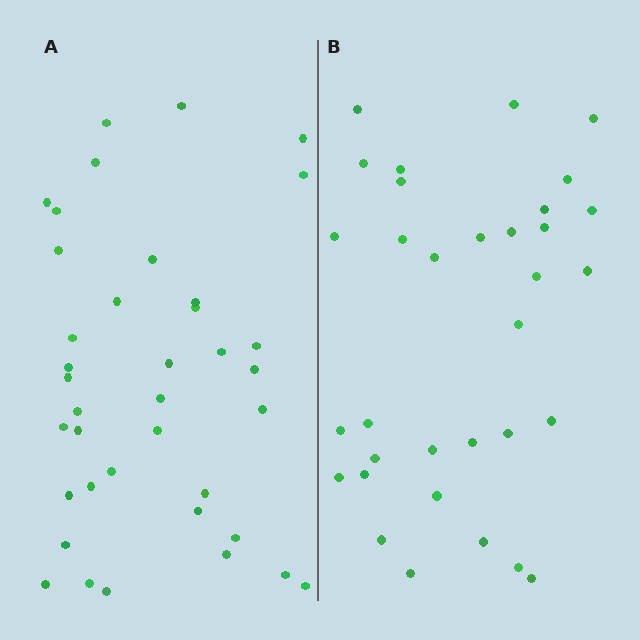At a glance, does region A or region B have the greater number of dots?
Region A (the left region) has more dots.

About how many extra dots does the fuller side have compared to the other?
Region A has about 5 more dots than region B.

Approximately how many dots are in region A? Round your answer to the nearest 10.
About 40 dots. (The exact count is 38, which rounds to 40.)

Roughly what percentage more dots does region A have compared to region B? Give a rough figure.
About 15% more.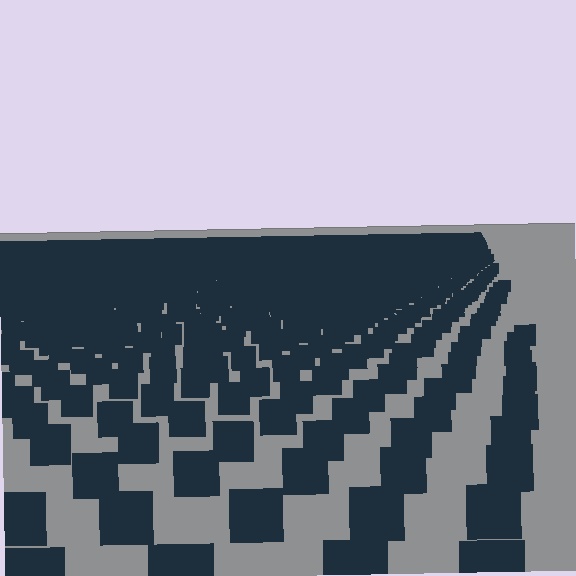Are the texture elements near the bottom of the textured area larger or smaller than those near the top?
Larger. Near the bottom, elements are closer to the viewer and appear at a bigger on-screen size.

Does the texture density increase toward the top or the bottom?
Density increases toward the top.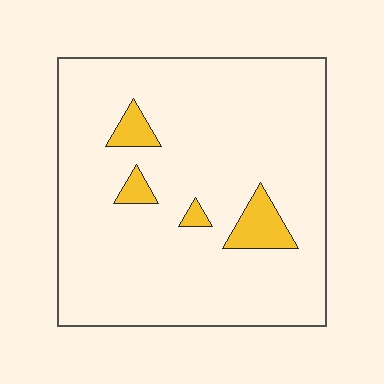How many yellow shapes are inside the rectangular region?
4.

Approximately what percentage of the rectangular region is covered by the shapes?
Approximately 10%.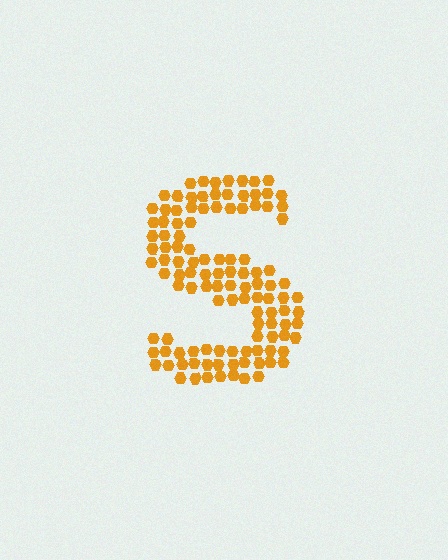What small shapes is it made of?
It is made of small hexagons.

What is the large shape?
The large shape is the letter S.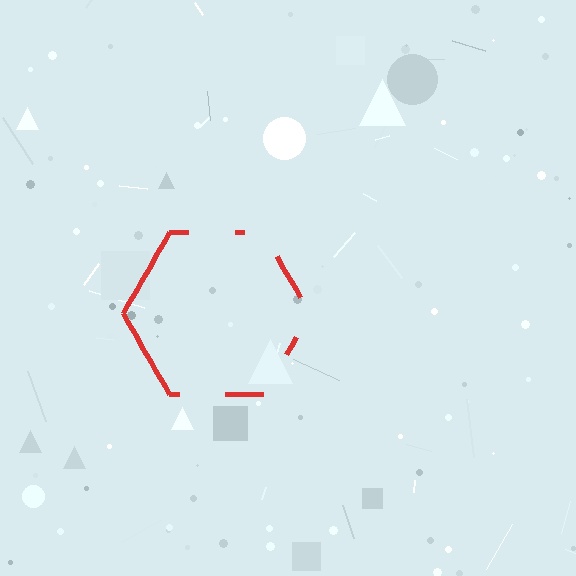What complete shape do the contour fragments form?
The contour fragments form a hexagon.